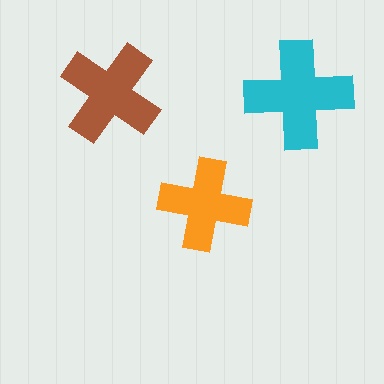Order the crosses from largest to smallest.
the cyan one, the brown one, the orange one.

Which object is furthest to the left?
The brown cross is leftmost.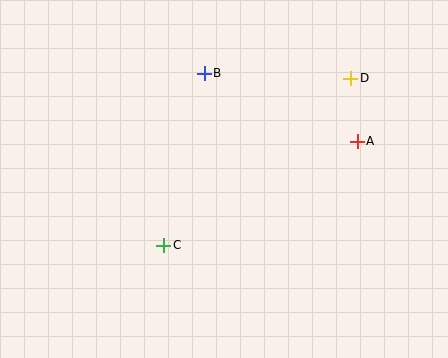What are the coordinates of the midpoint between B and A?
The midpoint between B and A is at (281, 107).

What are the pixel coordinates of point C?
Point C is at (164, 245).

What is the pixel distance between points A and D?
The distance between A and D is 63 pixels.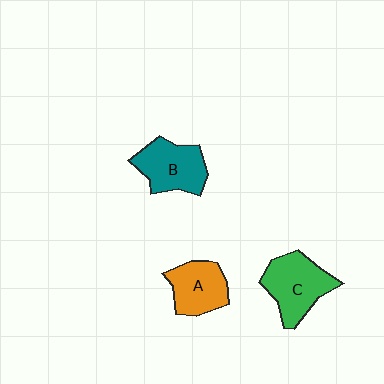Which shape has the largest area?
Shape C (green).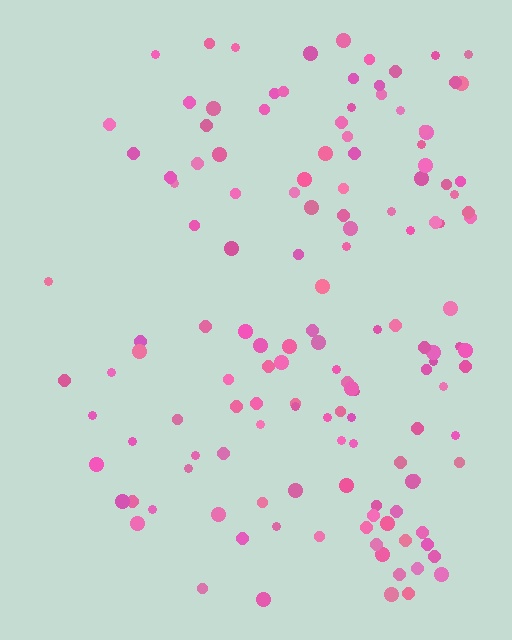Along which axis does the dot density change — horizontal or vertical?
Horizontal.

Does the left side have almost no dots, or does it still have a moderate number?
Still a moderate number, just noticeably fewer than the right.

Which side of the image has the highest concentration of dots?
The right.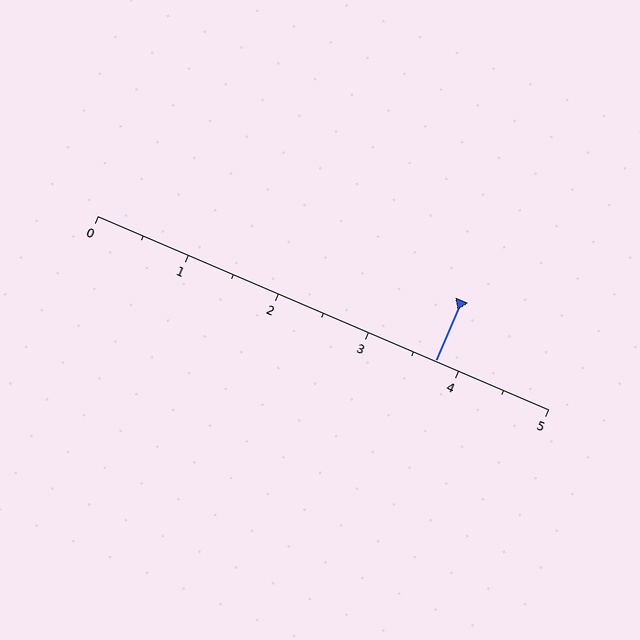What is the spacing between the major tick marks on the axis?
The major ticks are spaced 1 apart.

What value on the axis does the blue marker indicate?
The marker indicates approximately 3.8.